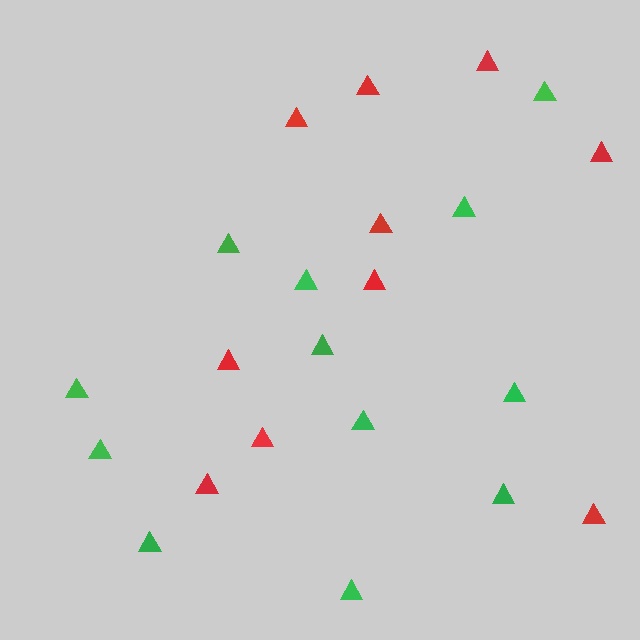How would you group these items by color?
There are 2 groups: one group of green triangles (12) and one group of red triangles (10).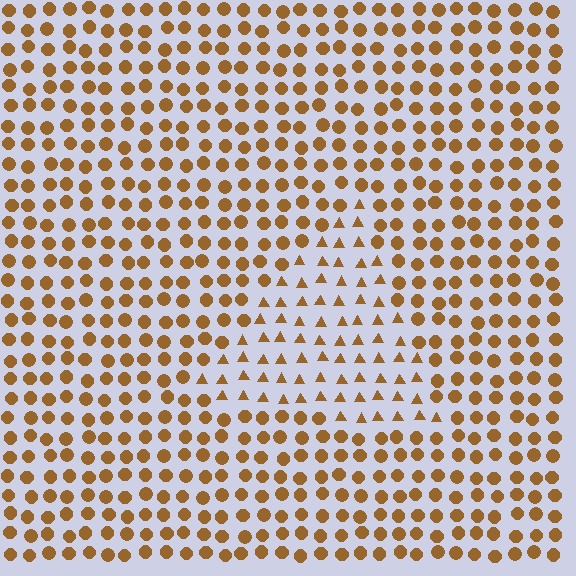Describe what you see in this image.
The image is filled with small brown elements arranged in a uniform grid. A triangle-shaped region contains triangles, while the surrounding area contains circles. The boundary is defined purely by the change in element shape.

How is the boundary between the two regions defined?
The boundary is defined by a change in element shape: triangles inside vs. circles outside. All elements share the same color and spacing.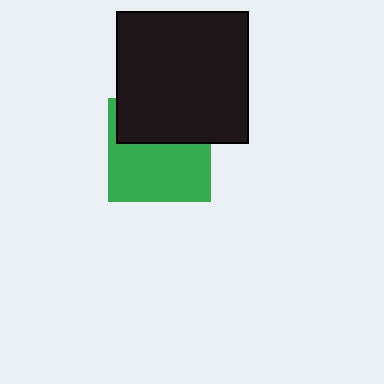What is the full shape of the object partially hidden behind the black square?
The partially hidden object is a green square.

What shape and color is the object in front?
The object in front is a black square.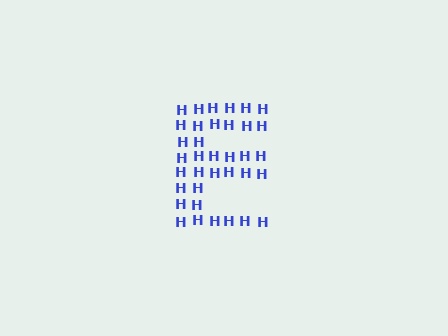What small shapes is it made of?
It is made of small letter H's.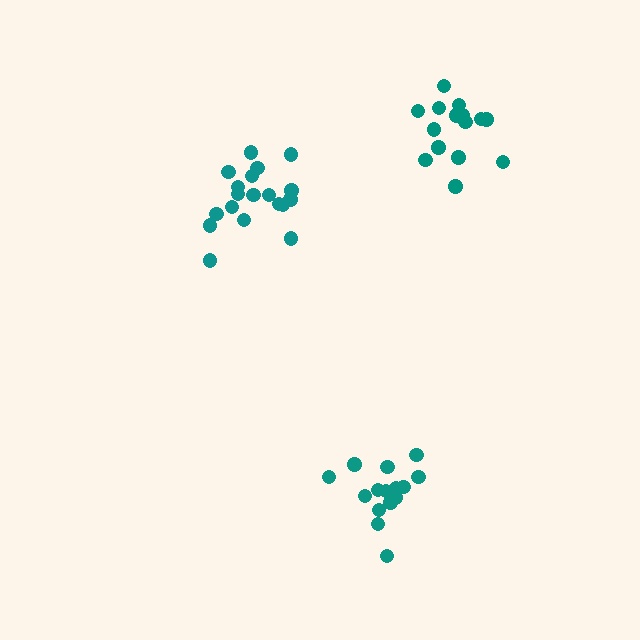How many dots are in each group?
Group 1: 15 dots, Group 2: 16 dots, Group 3: 19 dots (50 total).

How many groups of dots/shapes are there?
There are 3 groups.